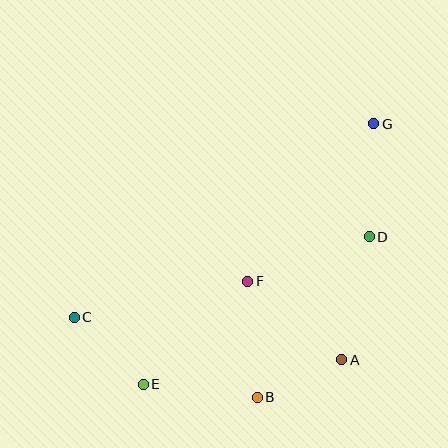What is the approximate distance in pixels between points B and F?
The distance between B and F is approximately 116 pixels.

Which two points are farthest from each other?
Points C and G are farthest from each other.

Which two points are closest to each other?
Points A and B are closest to each other.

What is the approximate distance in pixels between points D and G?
The distance between D and G is approximately 113 pixels.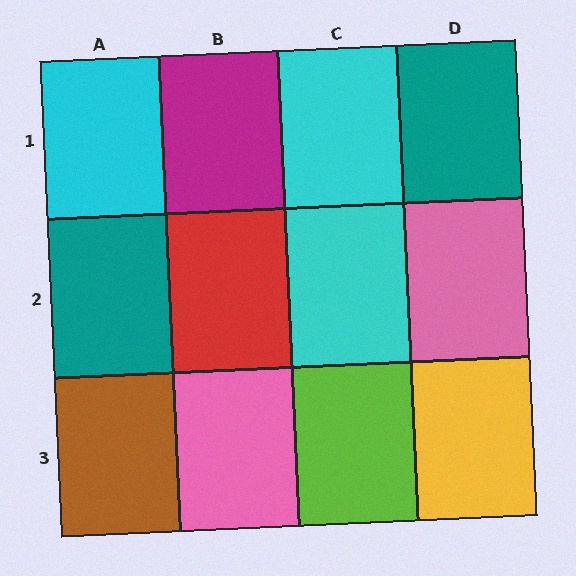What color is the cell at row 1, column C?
Cyan.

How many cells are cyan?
3 cells are cyan.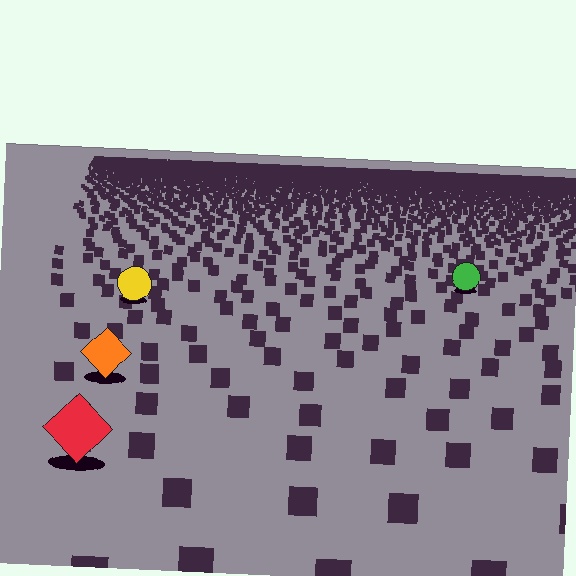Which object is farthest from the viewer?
The green circle is farthest from the viewer. It appears smaller and the ground texture around it is denser.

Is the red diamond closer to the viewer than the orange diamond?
Yes. The red diamond is closer — you can tell from the texture gradient: the ground texture is coarser near it.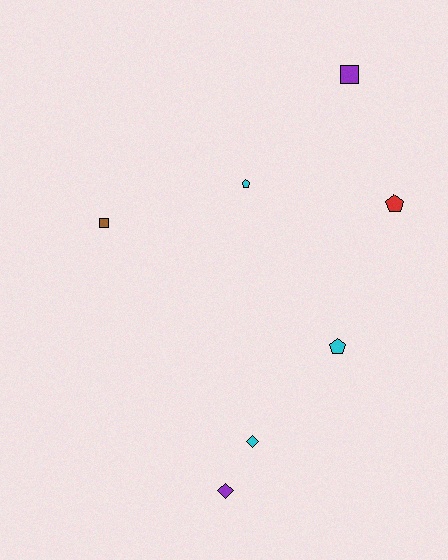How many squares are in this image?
There are 2 squares.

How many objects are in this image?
There are 7 objects.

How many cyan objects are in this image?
There are 3 cyan objects.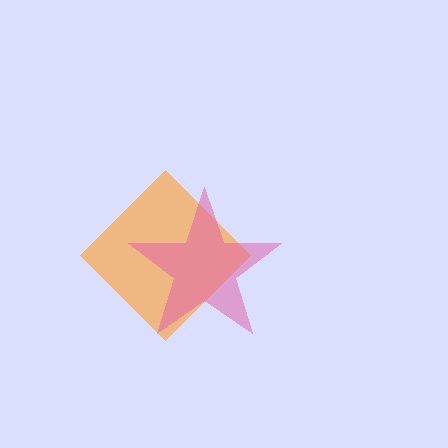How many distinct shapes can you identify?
There are 2 distinct shapes: an orange diamond, a pink star.